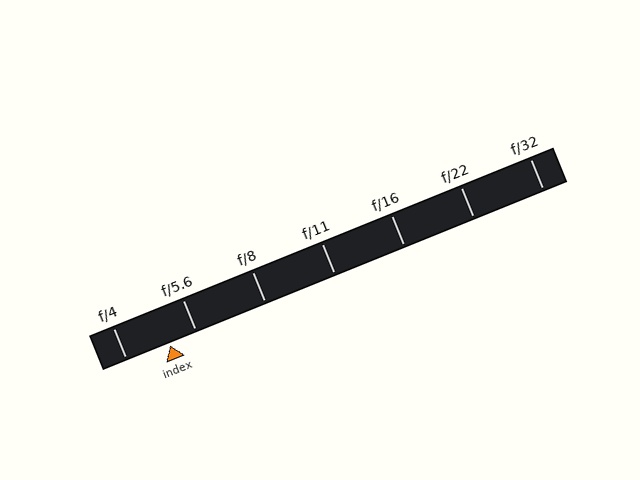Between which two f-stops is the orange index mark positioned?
The index mark is between f/4 and f/5.6.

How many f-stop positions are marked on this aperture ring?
There are 7 f-stop positions marked.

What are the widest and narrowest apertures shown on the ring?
The widest aperture shown is f/4 and the narrowest is f/32.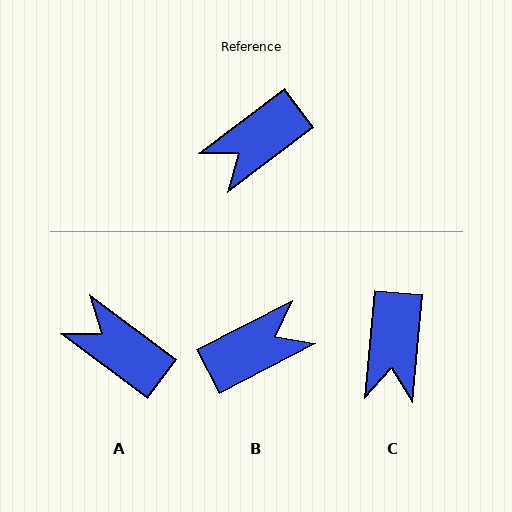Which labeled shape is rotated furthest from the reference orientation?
B, about 170 degrees away.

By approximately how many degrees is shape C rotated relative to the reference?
Approximately 48 degrees counter-clockwise.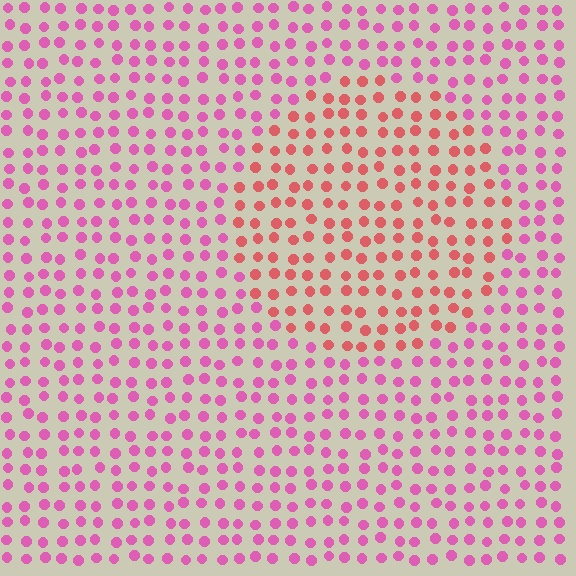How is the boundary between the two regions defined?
The boundary is defined purely by a slight shift in hue (about 37 degrees). Spacing, size, and orientation are identical on both sides.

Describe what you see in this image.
The image is filled with small pink elements in a uniform arrangement. A circle-shaped region is visible where the elements are tinted to a slightly different hue, forming a subtle color boundary.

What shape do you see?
I see a circle.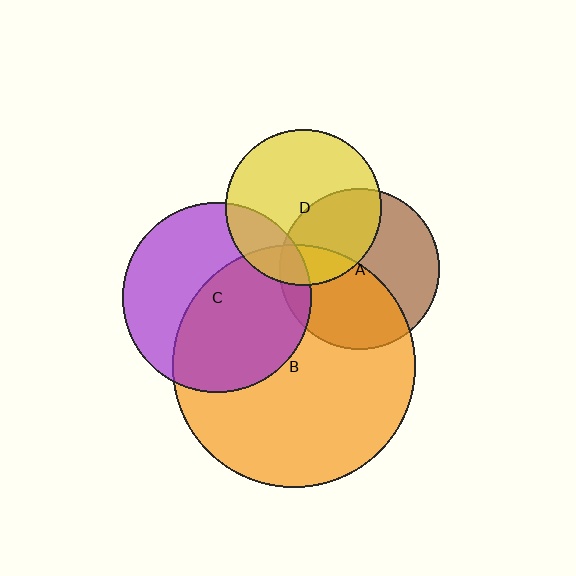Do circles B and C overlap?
Yes.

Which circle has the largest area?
Circle B (orange).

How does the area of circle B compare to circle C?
Approximately 1.7 times.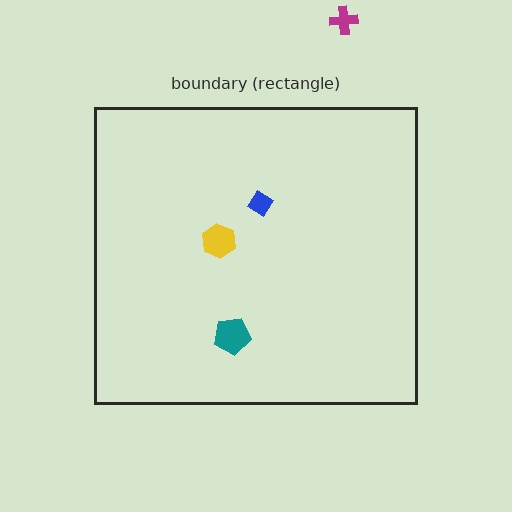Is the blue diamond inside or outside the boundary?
Inside.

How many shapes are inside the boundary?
3 inside, 1 outside.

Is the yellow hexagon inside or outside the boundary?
Inside.